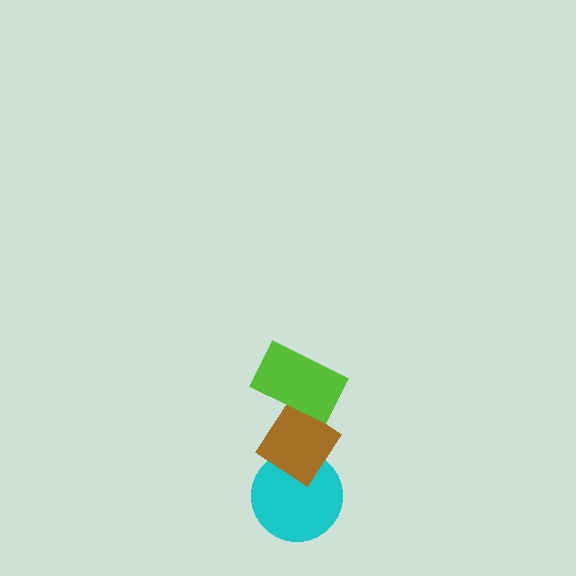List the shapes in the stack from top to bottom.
From top to bottom: the lime rectangle, the brown diamond, the cyan circle.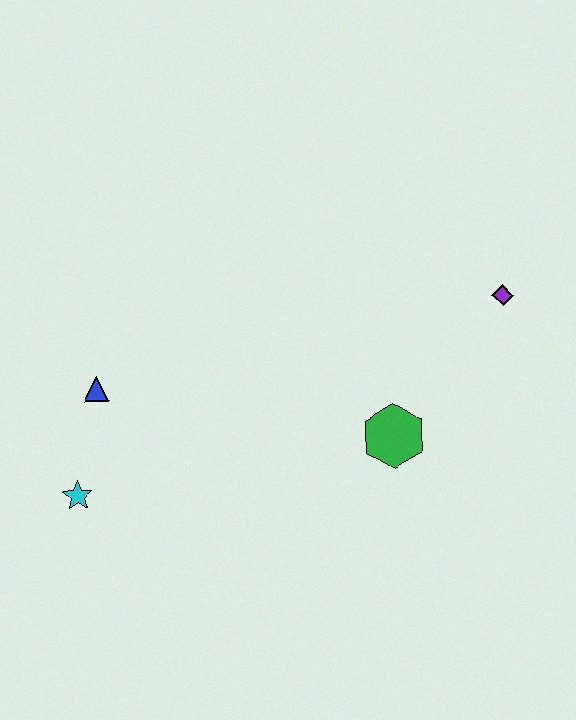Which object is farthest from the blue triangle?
The purple diamond is farthest from the blue triangle.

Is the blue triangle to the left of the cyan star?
No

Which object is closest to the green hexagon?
The purple diamond is closest to the green hexagon.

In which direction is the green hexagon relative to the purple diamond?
The green hexagon is below the purple diamond.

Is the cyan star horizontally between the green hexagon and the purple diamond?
No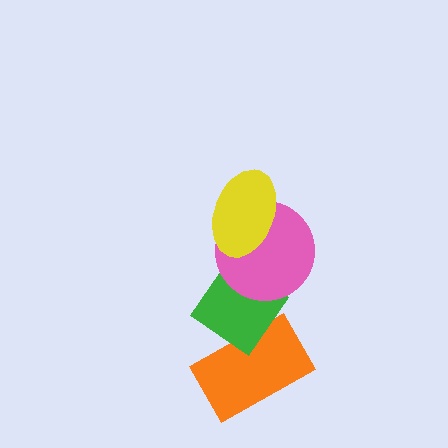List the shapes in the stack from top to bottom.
From top to bottom: the yellow ellipse, the pink circle, the green diamond, the orange rectangle.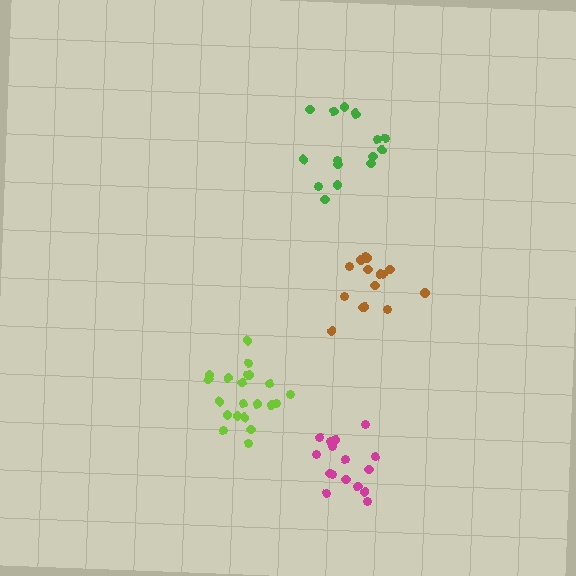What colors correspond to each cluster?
The clusters are colored: brown, lime, magenta, green.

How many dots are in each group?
Group 1: 15 dots, Group 2: 21 dots, Group 3: 16 dots, Group 4: 16 dots (68 total).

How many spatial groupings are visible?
There are 4 spatial groupings.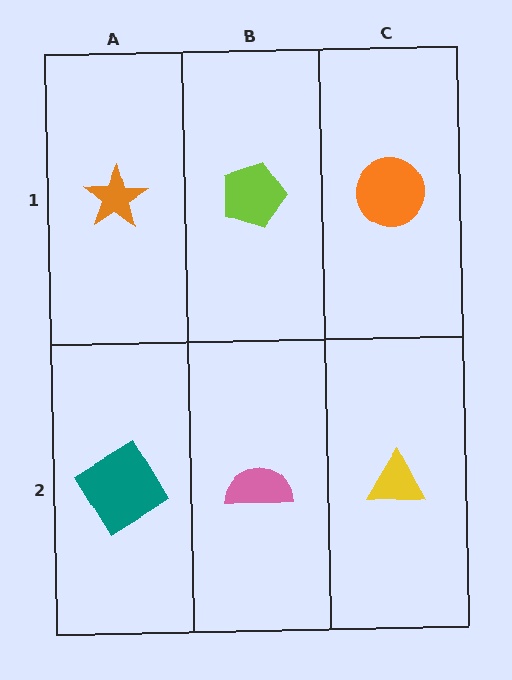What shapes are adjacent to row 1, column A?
A teal diamond (row 2, column A), a lime pentagon (row 1, column B).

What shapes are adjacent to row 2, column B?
A lime pentagon (row 1, column B), a teal diamond (row 2, column A), a yellow triangle (row 2, column C).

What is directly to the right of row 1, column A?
A lime pentagon.